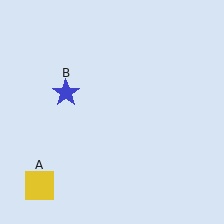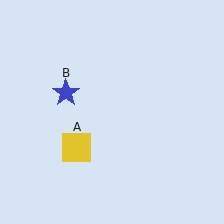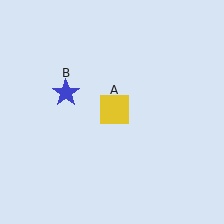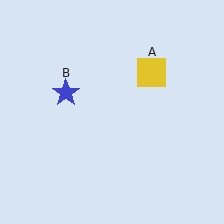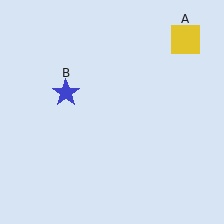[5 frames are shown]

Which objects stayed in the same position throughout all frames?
Blue star (object B) remained stationary.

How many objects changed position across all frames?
1 object changed position: yellow square (object A).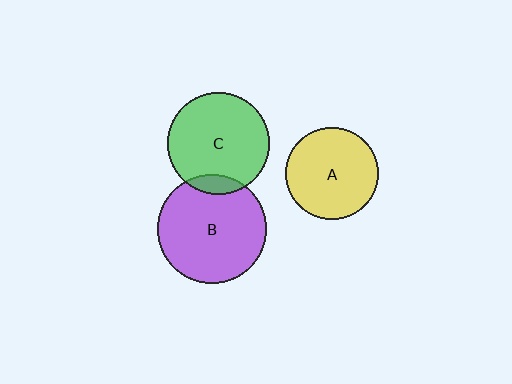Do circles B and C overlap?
Yes.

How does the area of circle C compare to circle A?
Approximately 1.2 times.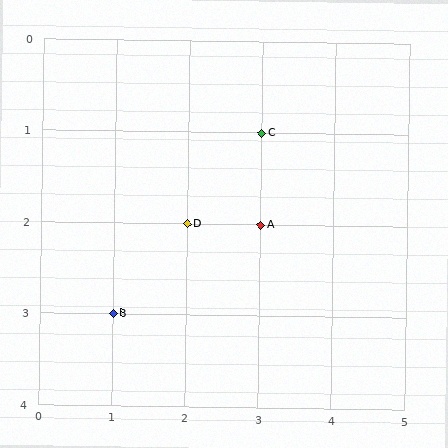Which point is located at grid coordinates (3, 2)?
Point A is at (3, 2).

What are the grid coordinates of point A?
Point A is at grid coordinates (3, 2).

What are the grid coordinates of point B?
Point B is at grid coordinates (1, 3).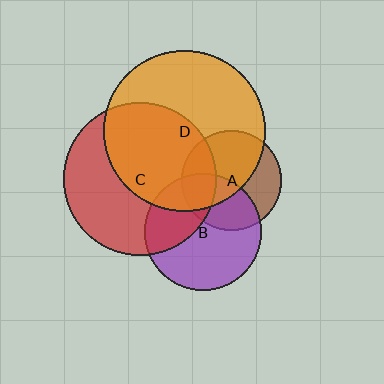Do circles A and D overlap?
Yes.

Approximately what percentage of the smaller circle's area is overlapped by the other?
Approximately 60%.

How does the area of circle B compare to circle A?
Approximately 1.4 times.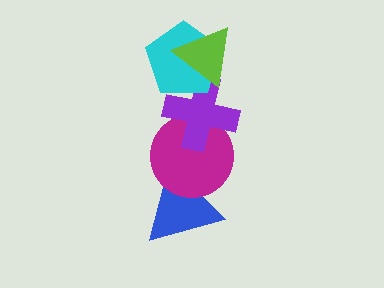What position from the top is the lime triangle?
The lime triangle is 1st from the top.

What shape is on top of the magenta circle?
The purple cross is on top of the magenta circle.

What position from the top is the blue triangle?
The blue triangle is 5th from the top.